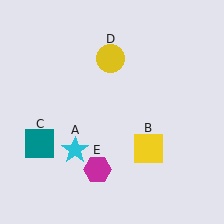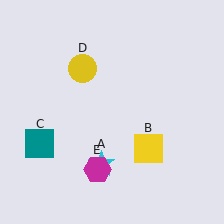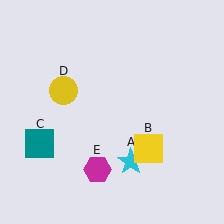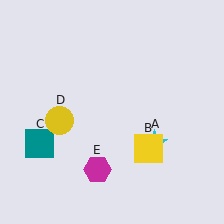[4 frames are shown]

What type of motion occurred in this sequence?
The cyan star (object A), yellow circle (object D) rotated counterclockwise around the center of the scene.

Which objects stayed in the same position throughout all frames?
Yellow square (object B) and teal square (object C) and magenta hexagon (object E) remained stationary.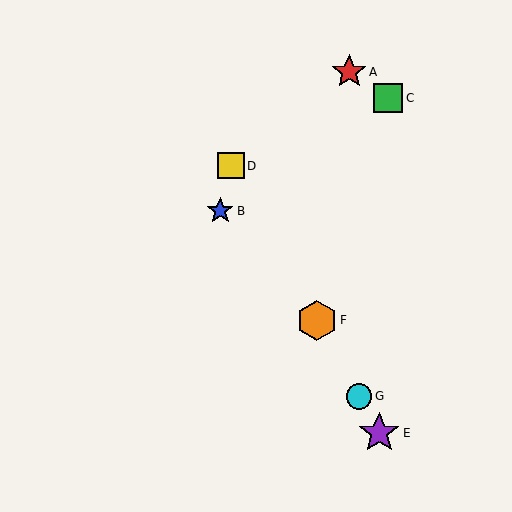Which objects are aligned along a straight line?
Objects D, E, F, G are aligned along a straight line.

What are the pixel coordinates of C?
Object C is at (388, 98).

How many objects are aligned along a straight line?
4 objects (D, E, F, G) are aligned along a straight line.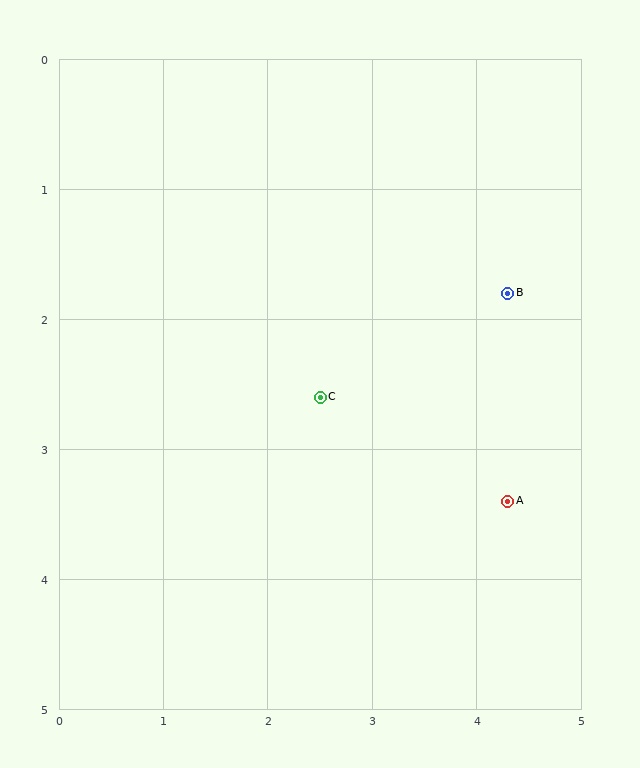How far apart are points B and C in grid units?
Points B and C are about 2.0 grid units apart.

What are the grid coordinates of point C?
Point C is at approximately (2.5, 2.6).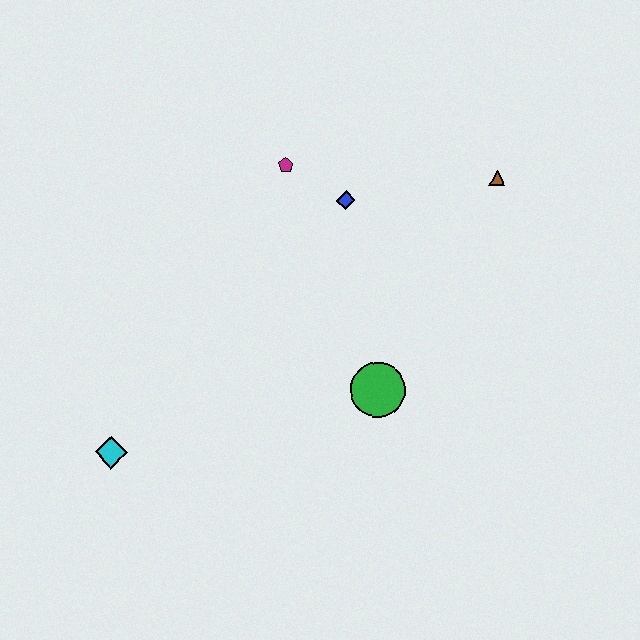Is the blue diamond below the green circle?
No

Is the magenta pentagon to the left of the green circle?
Yes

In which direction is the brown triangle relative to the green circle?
The brown triangle is above the green circle.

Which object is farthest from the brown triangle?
The cyan diamond is farthest from the brown triangle.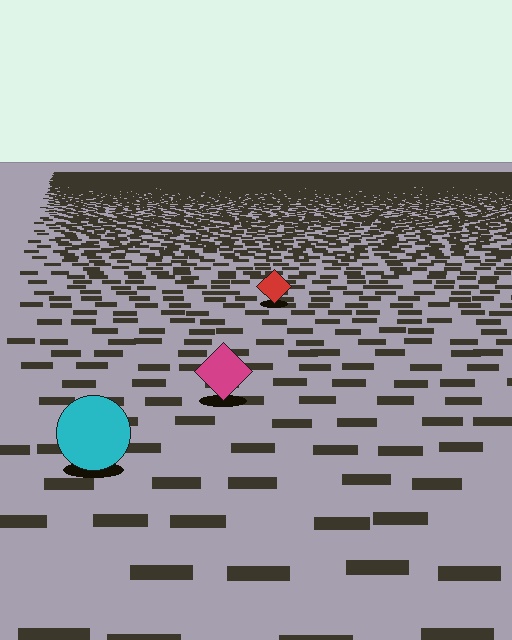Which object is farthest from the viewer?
The red diamond is farthest from the viewer. It appears smaller and the ground texture around it is denser.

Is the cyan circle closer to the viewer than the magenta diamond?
Yes. The cyan circle is closer — you can tell from the texture gradient: the ground texture is coarser near it.